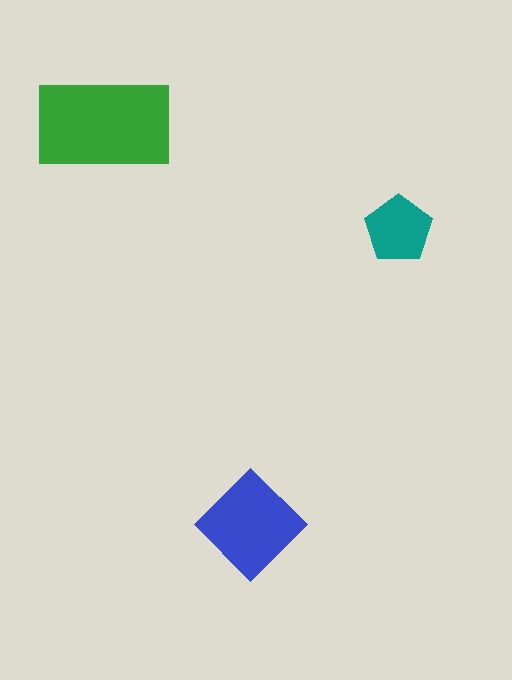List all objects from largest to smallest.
The green rectangle, the blue diamond, the teal pentagon.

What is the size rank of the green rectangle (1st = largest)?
1st.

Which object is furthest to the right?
The teal pentagon is rightmost.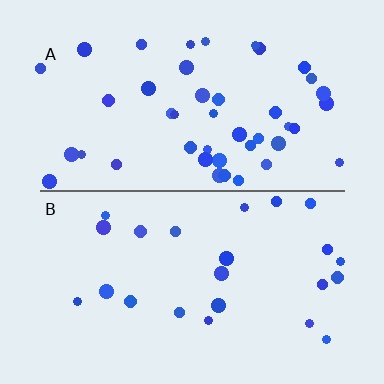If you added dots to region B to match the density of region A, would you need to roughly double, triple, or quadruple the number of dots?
Approximately double.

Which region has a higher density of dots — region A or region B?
A (the top).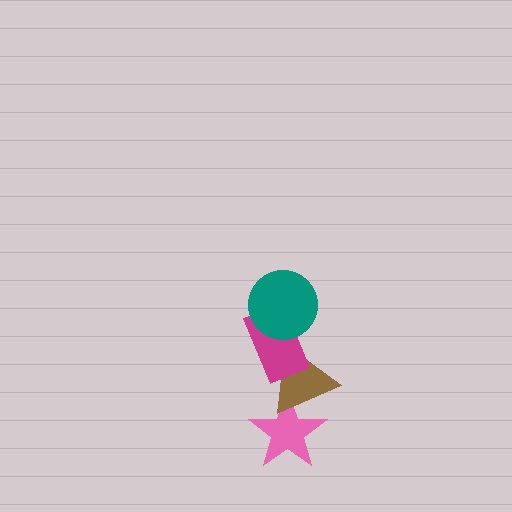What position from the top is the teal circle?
The teal circle is 1st from the top.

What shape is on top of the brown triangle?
The magenta rectangle is on top of the brown triangle.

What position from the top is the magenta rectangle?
The magenta rectangle is 2nd from the top.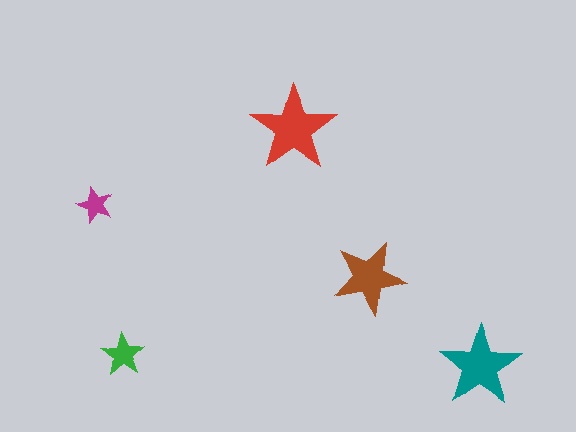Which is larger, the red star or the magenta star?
The red one.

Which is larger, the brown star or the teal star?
The teal one.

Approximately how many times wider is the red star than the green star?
About 2 times wider.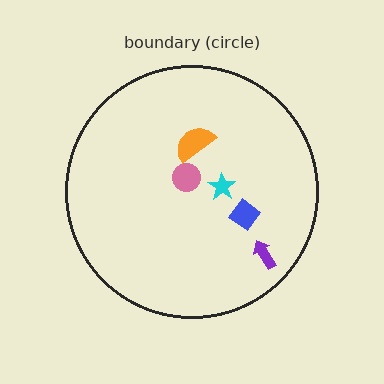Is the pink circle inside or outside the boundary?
Inside.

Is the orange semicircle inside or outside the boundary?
Inside.